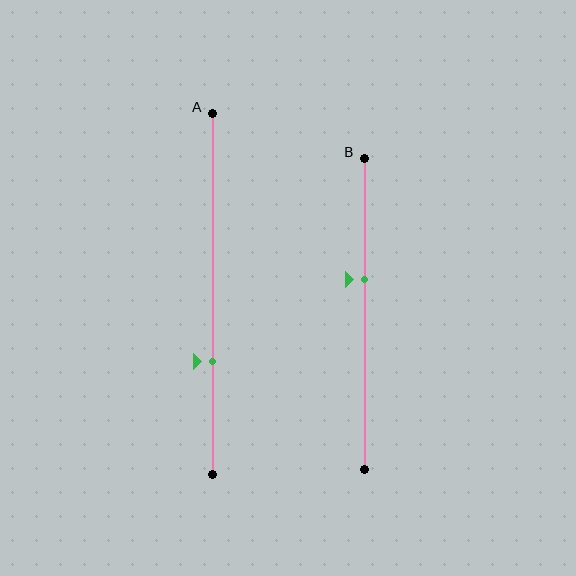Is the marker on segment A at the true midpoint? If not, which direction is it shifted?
No, the marker on segment A is shifted downward by about 19% of the segment length.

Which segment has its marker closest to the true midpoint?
Segment B has its marker closest to the true midpoint.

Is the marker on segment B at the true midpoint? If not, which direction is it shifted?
No, the marker on segment B is shifted upward by about 11% of the segment length.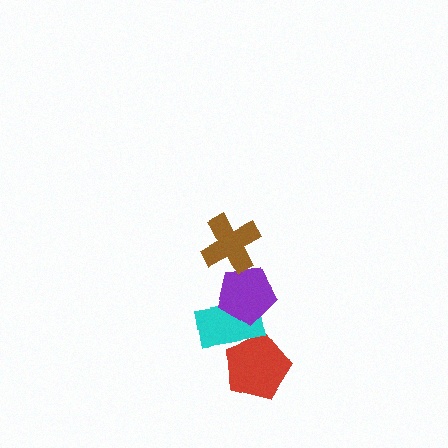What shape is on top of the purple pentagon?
The brown cross is on top of the purple pentagon.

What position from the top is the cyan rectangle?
The cyan rectangle is 3rd from the top.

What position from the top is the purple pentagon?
The purple pentagon is 2nd from the top.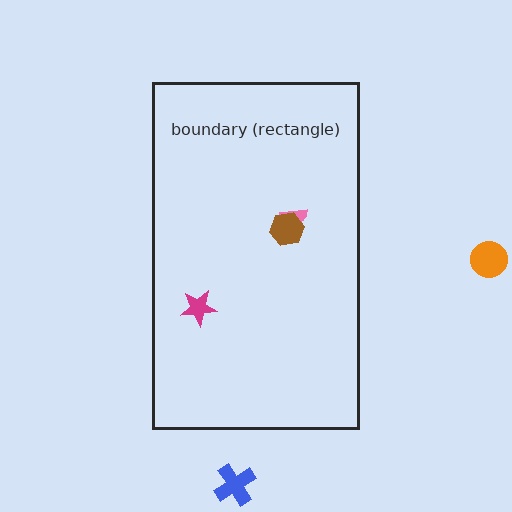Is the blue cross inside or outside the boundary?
Outside.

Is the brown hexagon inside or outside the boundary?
Inside.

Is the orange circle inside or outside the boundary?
Outside.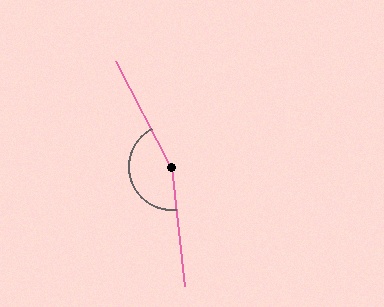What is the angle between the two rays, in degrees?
Approximately 158 degrees.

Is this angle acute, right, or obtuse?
It is obtuse.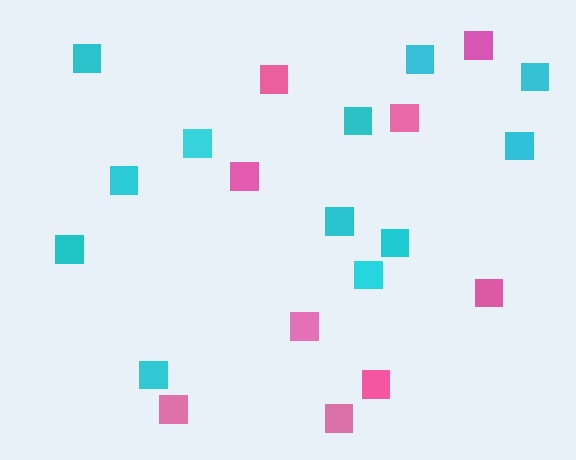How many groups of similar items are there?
There are 2 groups: one group of pink squares (9) and one group of cyan squares (12).